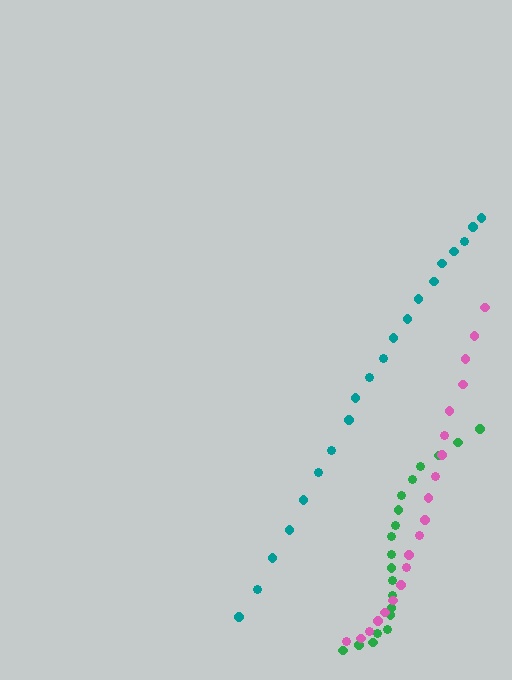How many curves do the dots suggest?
There are 3 distinct paths.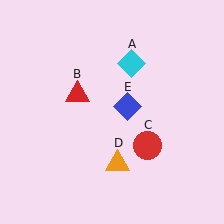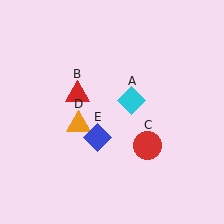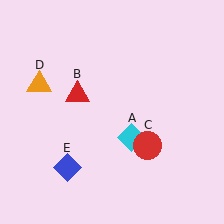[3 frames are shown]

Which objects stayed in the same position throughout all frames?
Red triangle (object B) and red circle (object C) remained stationary.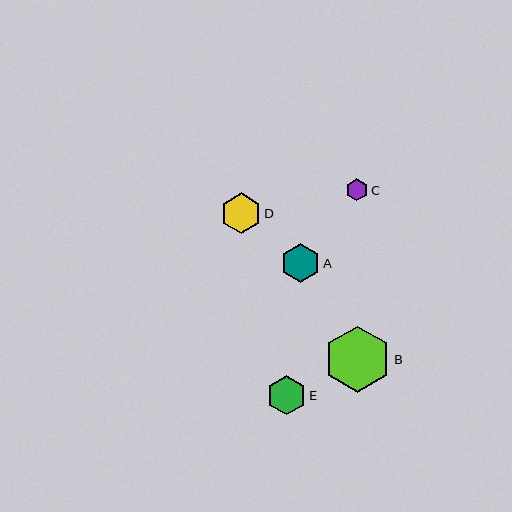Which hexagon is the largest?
Hexagon B is the largest with a size of approximately 66 pixels.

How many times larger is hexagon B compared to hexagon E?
Hexagon B is approximately 1.7 times the size of hexagon E.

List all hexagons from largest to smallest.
From largest to smallest: B, D, E, A, C.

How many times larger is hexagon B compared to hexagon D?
Hexagon B is approximately 1.6 times the size of hexagon D.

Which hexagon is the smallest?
Hexagon C is the smallest with a size of approximately 22 pixels.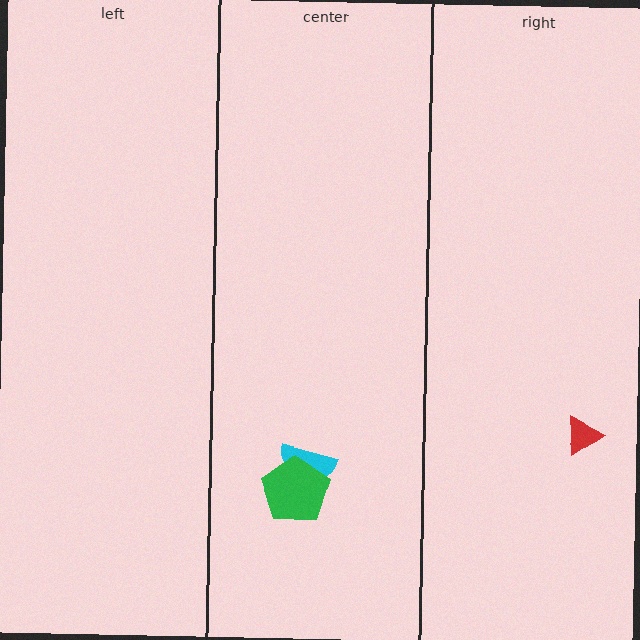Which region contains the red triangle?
The right region.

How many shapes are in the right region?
1.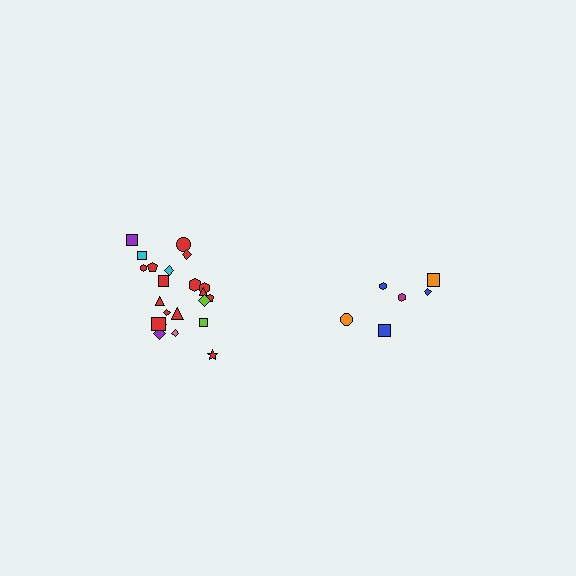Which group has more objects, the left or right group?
The left group.